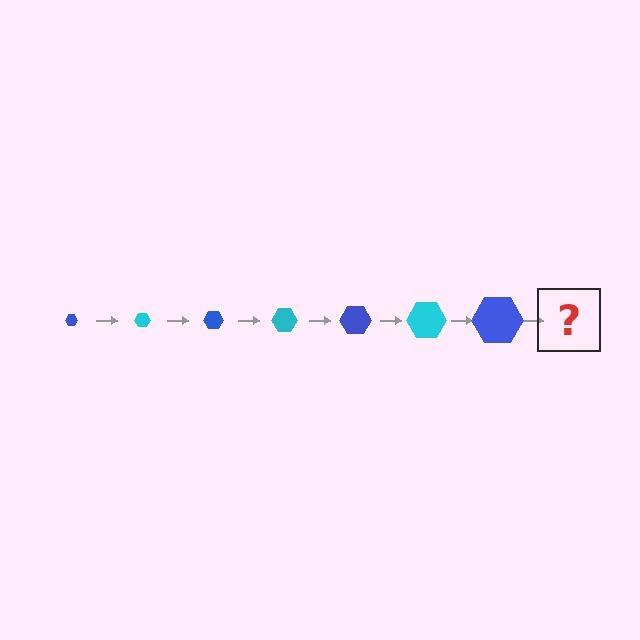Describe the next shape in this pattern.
It should be a cyan hexagon, larger than the previous one.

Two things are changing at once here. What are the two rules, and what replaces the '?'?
The two rules are that the hexagon grows larger each step and the color cycles through blue and cyan. The '?' should be a cyan hexagon, larger than the previous one.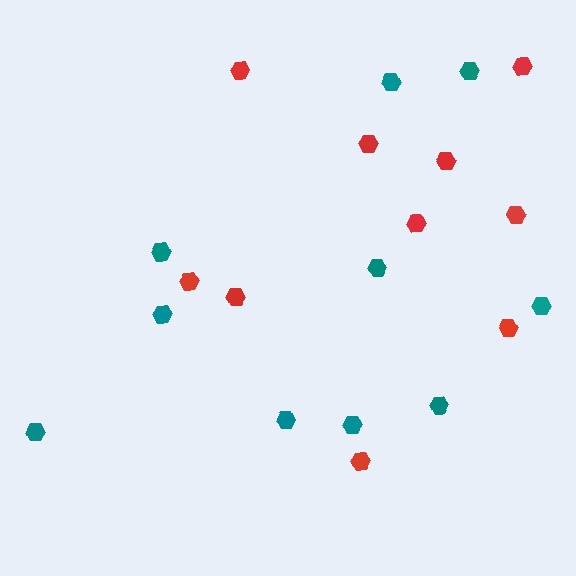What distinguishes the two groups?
There are 2 groups: one group of red hexagons (10) and one group of teal hexagons (10).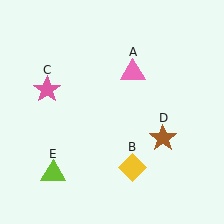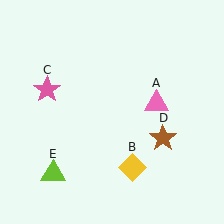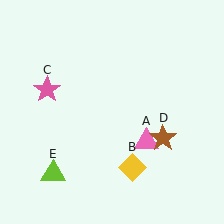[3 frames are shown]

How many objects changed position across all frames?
1 object changed position: pink triangle (object A).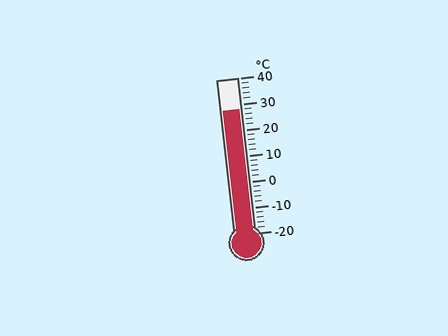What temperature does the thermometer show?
The thermometer shows approximately 28°C.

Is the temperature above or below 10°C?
The temperature is above 10°C.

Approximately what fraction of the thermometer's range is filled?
The thermometer is filled to approximately 80% of its range.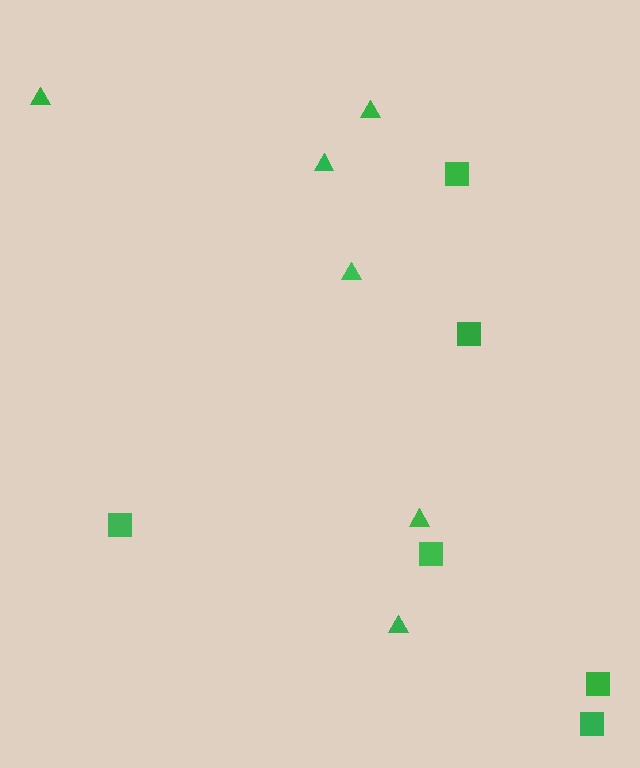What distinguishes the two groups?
There are 2 groups: one group of triangles (6) and one group of squares (6).